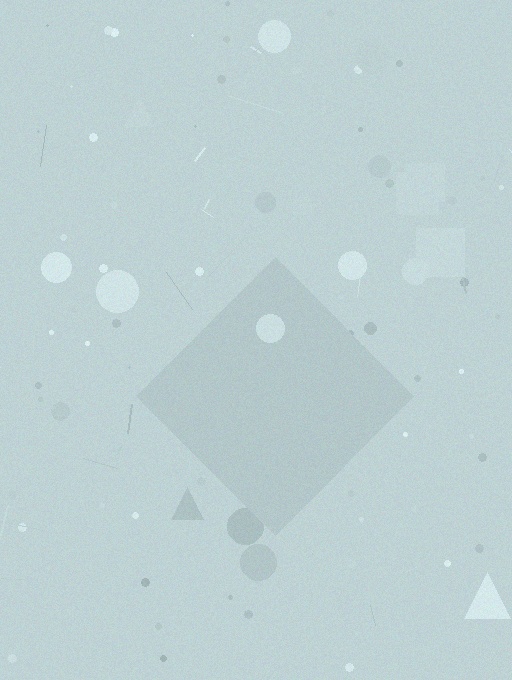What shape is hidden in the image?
A diamond is hidden in the image.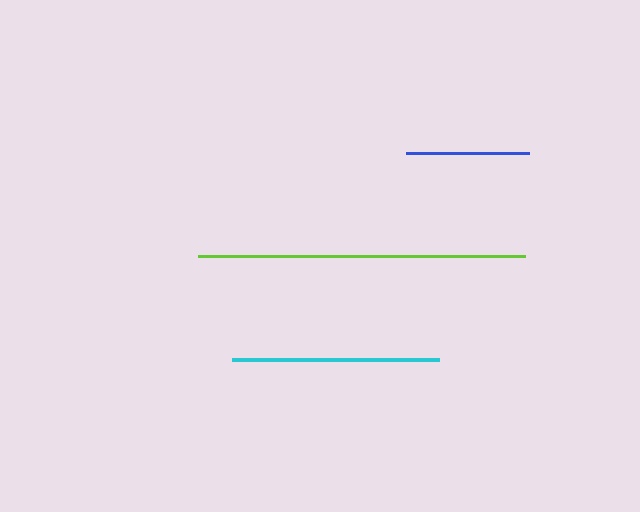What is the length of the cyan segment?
The cyan segment is approximately 206 pixels long.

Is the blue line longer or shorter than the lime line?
The lime line is longer than the blue line.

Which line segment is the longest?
The lime line is the longest at approximately 327 pixels.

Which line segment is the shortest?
The blue line is the shortest at approximately 123 pixels.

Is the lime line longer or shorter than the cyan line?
The lime line is longer than the cyan line.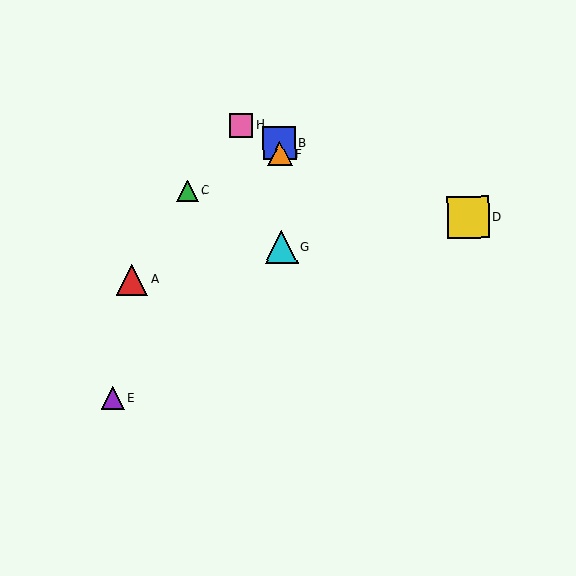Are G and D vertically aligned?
No, G is at x≈281 and D is at x≈468.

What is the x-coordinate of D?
Object D is at x≈468.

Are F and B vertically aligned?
Yes, both are at x≈280.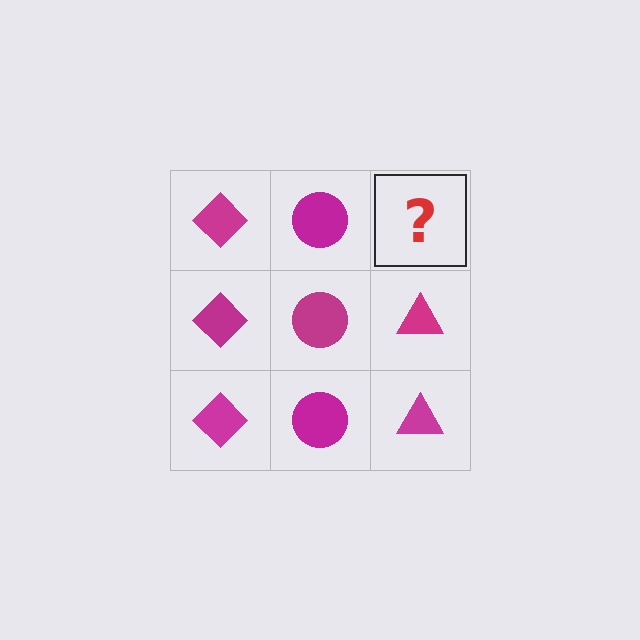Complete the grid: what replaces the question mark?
The question mark should be replaced with a magenta triangle.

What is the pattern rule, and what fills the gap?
The rule is that each column has a consistent shape. The gap should be filled with a magenta triangle.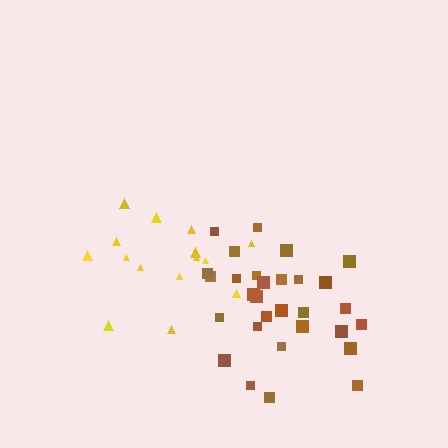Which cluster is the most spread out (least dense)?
Yellow.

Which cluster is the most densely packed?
Brown.